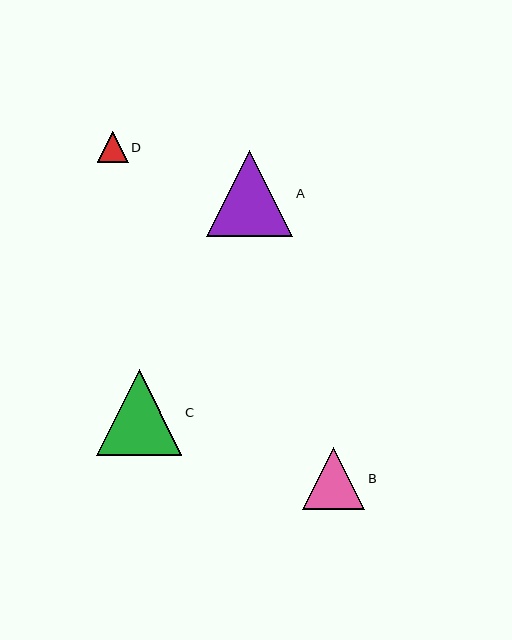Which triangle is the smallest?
Triangle D is the smallest with a size of approximately 31 pixels.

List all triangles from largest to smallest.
From largest to smallest: A, C, B, D.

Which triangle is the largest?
Triangle A is the largest with a size of approximately 86 pixels.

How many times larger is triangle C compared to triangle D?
Triangle C is approximately 2.8 times the size of triangle D.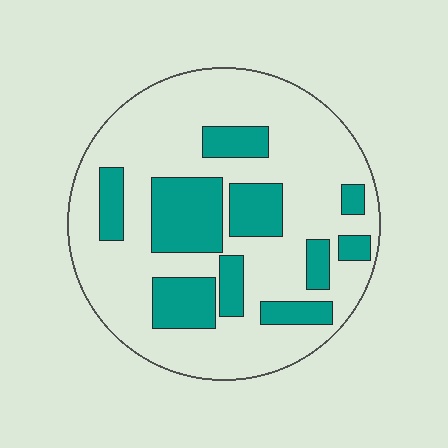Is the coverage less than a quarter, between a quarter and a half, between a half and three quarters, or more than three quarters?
Between a quarter and a half.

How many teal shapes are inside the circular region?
10.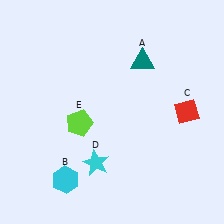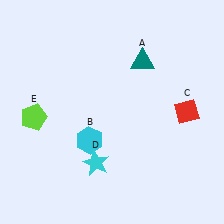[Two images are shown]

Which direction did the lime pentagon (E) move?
The lime pentagon (E) moved left.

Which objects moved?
The objects that moved are: the cyan hexagon (B), the lime pentagon (E).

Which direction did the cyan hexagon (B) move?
The cyan hexagon (B) moved up.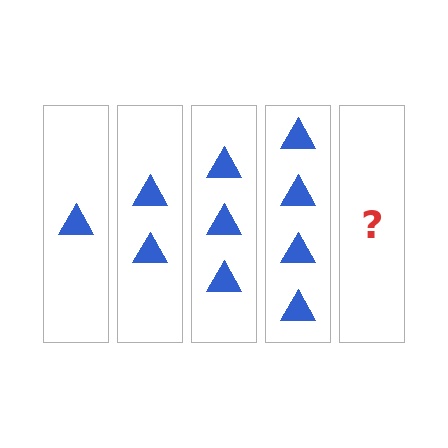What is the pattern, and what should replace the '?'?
The pattern is that each step adds one more triangle. The '?' should be 5 triangles.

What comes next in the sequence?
The next element should be 5 triangles.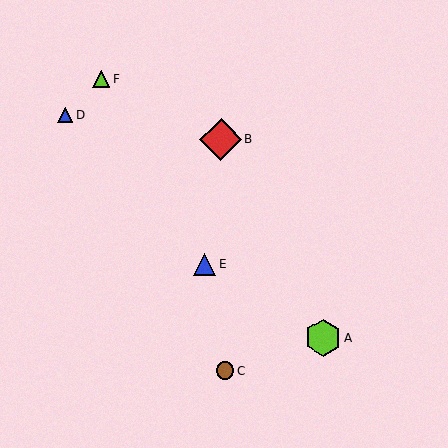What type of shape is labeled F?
Shape F is a lime triangle.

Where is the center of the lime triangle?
The center of the lime triangle is at (101, 79).